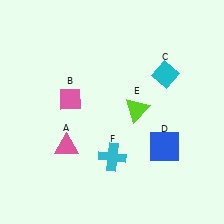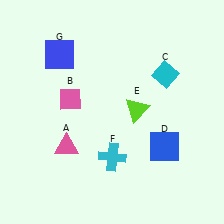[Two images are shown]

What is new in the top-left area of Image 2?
A blue square (G) was added in the top-left area of Image 2.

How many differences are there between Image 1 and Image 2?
There is 1 difference between the two images.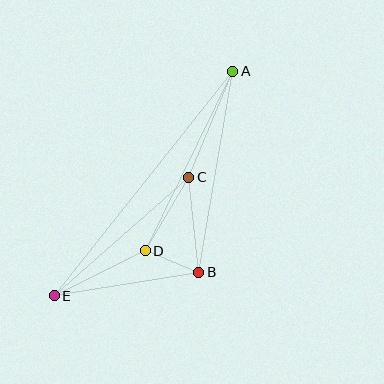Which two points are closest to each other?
Points B and D are closest to each other.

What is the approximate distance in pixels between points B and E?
The distance between B and E is approximately 147 pixels.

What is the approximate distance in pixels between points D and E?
The distance between D and E is approximately 102 pixels.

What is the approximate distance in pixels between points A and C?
The distance between A and C is approximately 115 pixels.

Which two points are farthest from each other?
Points A and E are farthest from each other.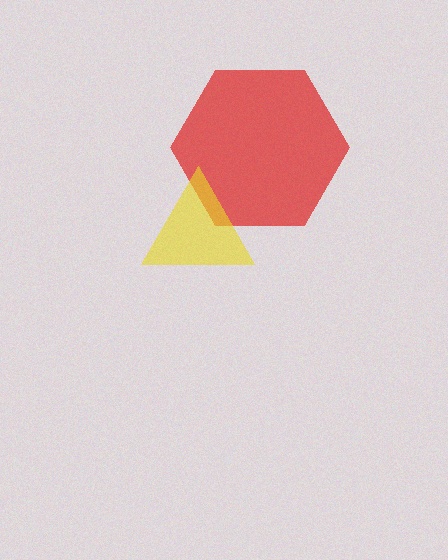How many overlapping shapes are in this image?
There are 2 overlapping shapes in the image.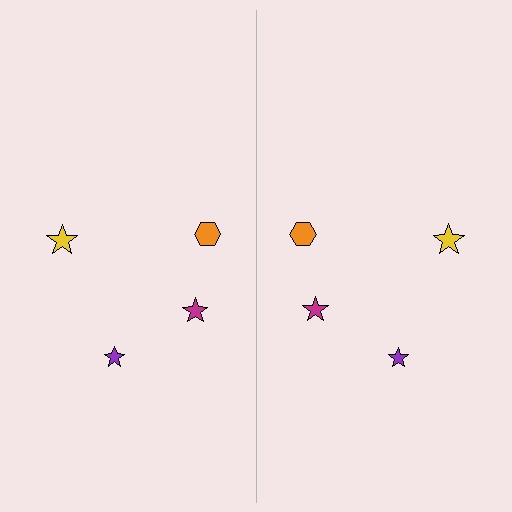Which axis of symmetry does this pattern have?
The pattern has a vertical axis of symmetry running through the center of the image.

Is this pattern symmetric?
Yes, this pattern has bilateral (reflection) symmetry.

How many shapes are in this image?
There are 8 shapes in this image.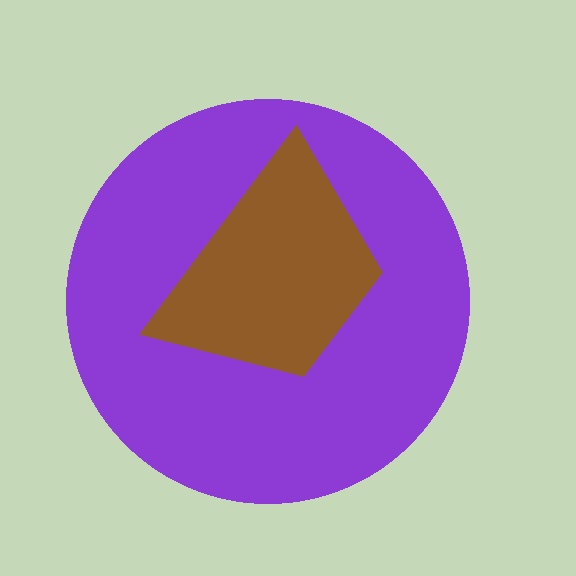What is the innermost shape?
The brown trapezoid.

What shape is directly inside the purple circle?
The brown trapezoid.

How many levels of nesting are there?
2.